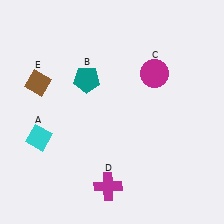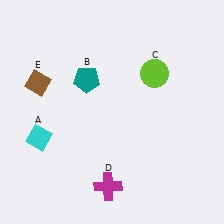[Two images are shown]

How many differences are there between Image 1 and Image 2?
There is 1 difference between the two images.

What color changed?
The circle (C) changed from magenta in Image 1 to lime in Image 2.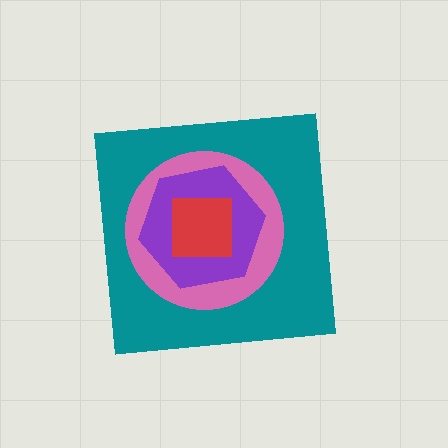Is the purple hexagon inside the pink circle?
Yes.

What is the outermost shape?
The teal square.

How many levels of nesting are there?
4.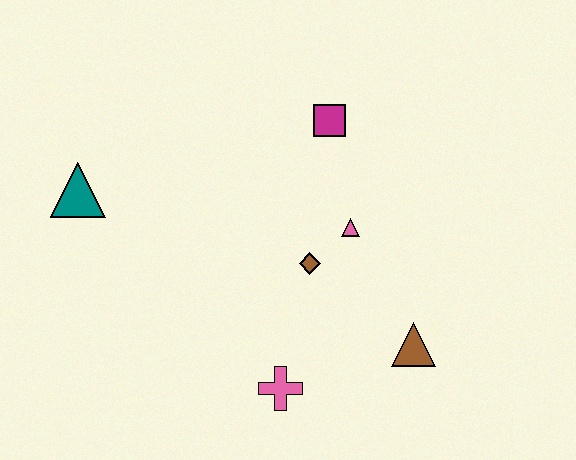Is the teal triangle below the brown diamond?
No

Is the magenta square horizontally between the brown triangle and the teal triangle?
Yes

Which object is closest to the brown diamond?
The pink triangle is closest to the brown diamond.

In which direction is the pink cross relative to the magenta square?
The pink cross is below the magenta square.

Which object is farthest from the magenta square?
The pink cross is farthest from the magenta square.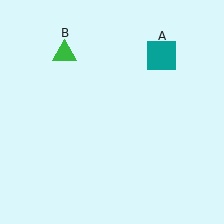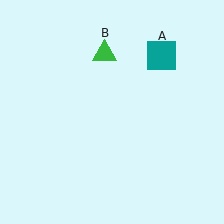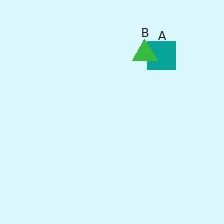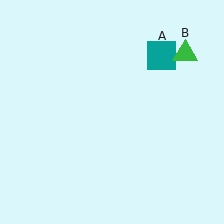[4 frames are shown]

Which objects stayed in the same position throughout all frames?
Teal square (object A) remained stationary.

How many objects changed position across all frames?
1 object changed position: green triangle (object B).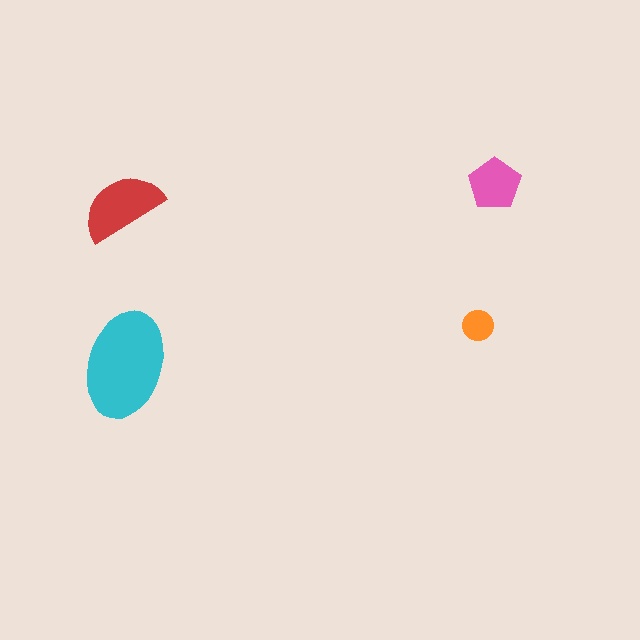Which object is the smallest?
The orange circle.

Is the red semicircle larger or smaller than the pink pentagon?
Larger.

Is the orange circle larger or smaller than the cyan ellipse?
Smaller.